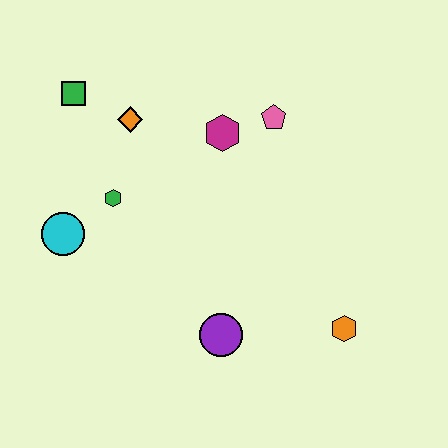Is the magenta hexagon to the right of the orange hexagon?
No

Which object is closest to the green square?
The orange diamond is closest to the green square.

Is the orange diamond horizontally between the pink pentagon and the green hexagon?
Yes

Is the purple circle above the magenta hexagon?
No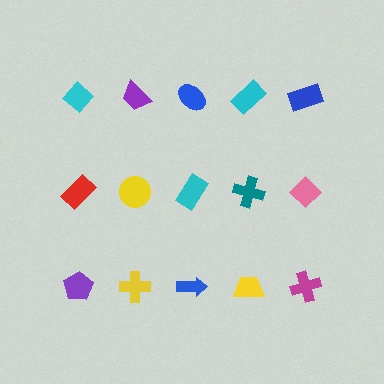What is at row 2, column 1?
A red rectangle.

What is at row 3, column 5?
A magenta cross.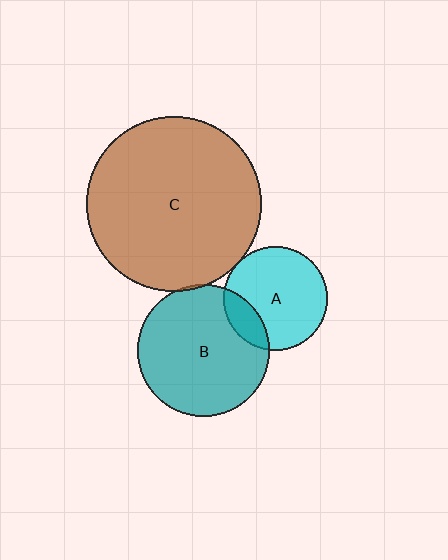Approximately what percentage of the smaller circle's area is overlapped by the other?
Approximately 5%.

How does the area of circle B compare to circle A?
Approximately 1.6 times.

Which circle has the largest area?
Circle C (brown).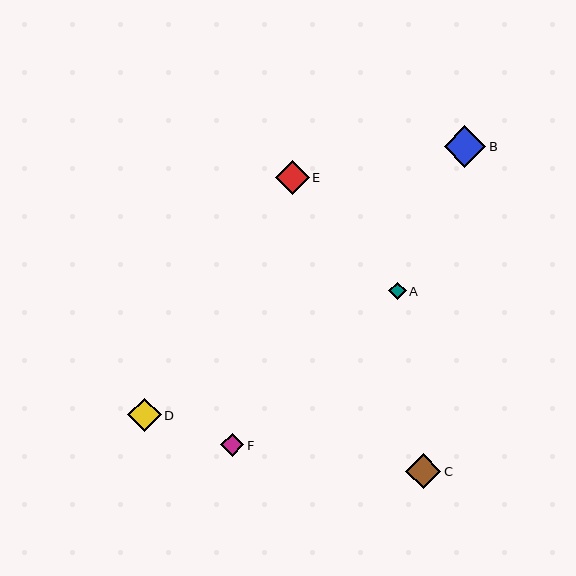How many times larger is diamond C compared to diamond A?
Diamond C is approximately 2.0 times the size of diamond A.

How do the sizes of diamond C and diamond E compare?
Diamond C and diamond E are approximately the same size.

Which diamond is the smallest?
Diamond A is the smallest with a size of approximately 17 pixels.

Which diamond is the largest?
Diamond B is the largest with a size of approximately 41 pixels.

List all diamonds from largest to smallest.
From largest to smallest: B, C, E, D, F, A.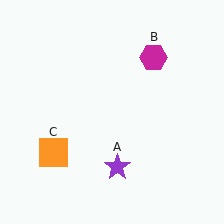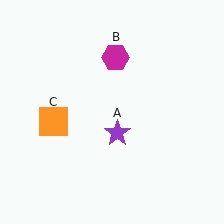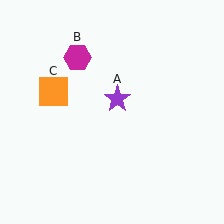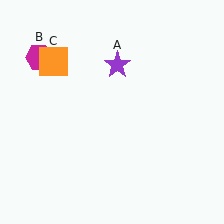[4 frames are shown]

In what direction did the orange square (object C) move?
The orange square (object C) moved up.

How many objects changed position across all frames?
3 objects changed position: purple star (object A), magenta hexagon (object B), orange square (object C).